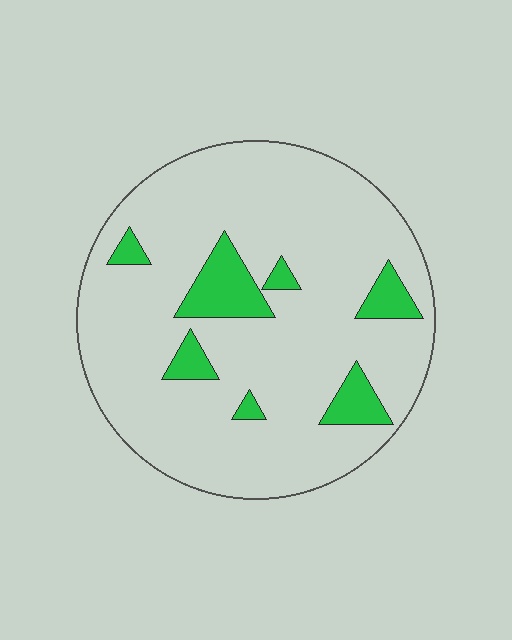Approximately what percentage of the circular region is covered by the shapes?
Approximately 15%.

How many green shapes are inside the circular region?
7.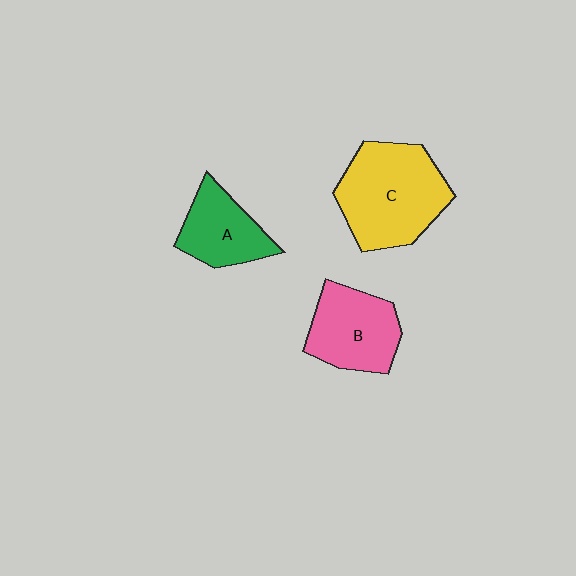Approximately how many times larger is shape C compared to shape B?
Approximately 1.4 times.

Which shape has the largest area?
Shape C (yellow).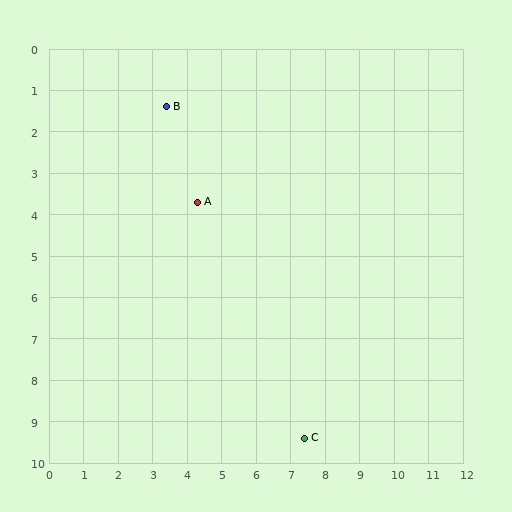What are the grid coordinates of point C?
Point C is at approximately (7.4, 9.4).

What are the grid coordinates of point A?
Point A is at approximately (4.3, 3.7).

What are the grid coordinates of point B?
Point B is at approximately (3.4, 1.4).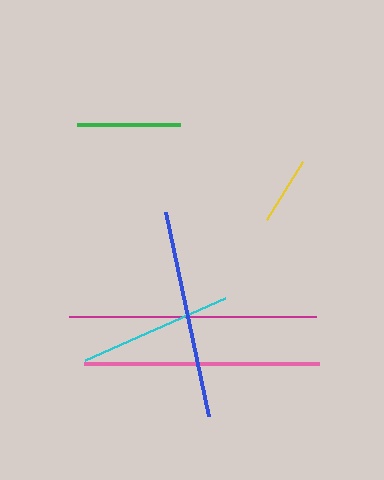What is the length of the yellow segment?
The yellow segment is approximately 69 pixels long.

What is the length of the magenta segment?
The magenta segment is approximately 247 pixels long.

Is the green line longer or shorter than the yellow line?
The green line is longer than the yellow line.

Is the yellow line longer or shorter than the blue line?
The blue line is longer than the yellow line.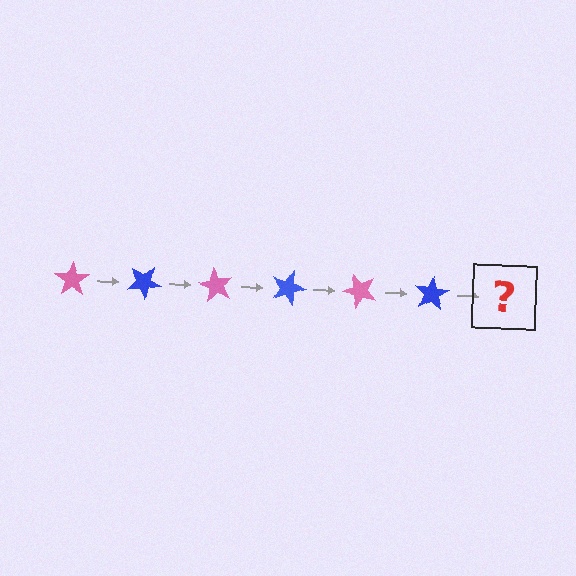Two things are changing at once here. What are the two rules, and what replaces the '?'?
The two rules are that it rotates 30 degrees each step and the color cycles through pink and blue. The '?' should be a pink star, rotated 180 degrees from the start.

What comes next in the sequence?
The next element should be a pink star, rotated 180 degrees from the start.